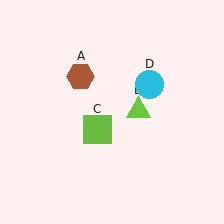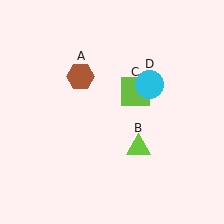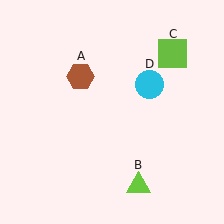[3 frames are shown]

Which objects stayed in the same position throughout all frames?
Brown hexagon (object A) and cyan circle (object D) remained stationary.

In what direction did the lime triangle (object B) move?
The lime triangle (object B) moved down.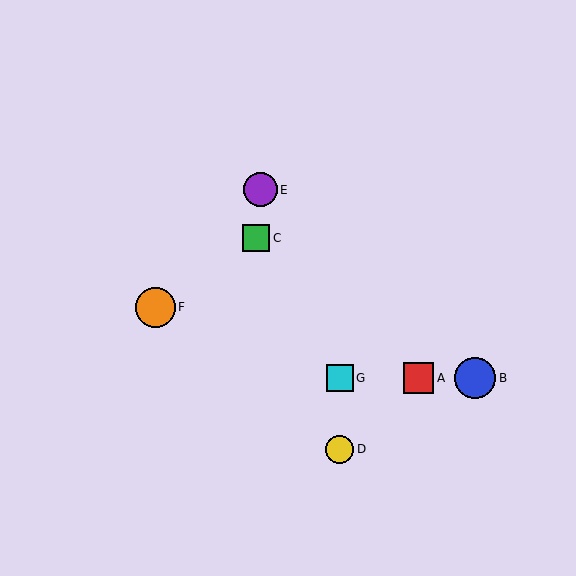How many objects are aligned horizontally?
3 objects (A, B, G) are aligned horizontally.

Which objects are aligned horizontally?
Objects A, B, G are aligned horizontally.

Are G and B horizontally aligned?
Yes, both are at y≈378.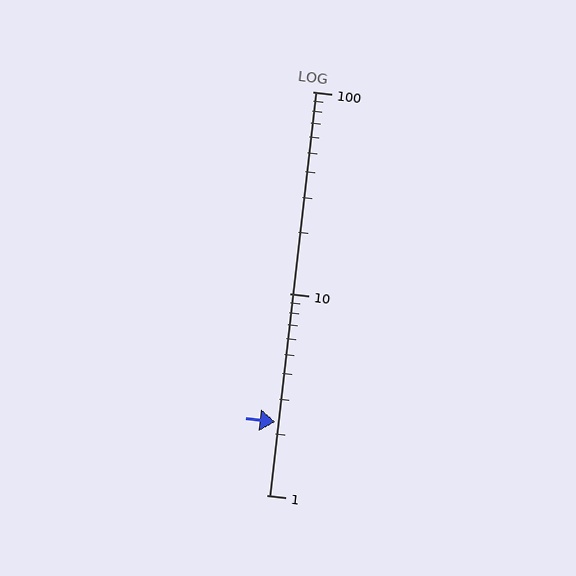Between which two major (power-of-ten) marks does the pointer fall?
The pointer is between 1 and 10.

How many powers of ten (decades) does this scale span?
The scale spans 2 decades, from 1 to 100.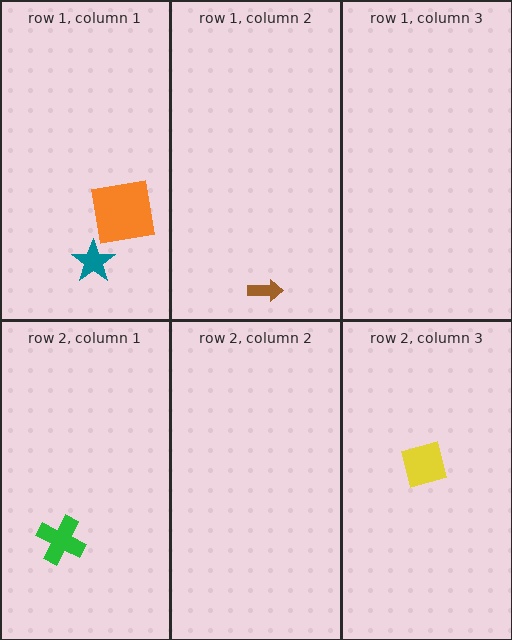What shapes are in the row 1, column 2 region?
The brown arrow.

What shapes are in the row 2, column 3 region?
The yellow diamond.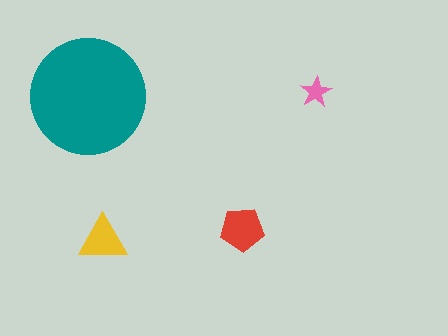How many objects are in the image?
There are 4 objects in the image.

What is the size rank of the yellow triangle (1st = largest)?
3rd.